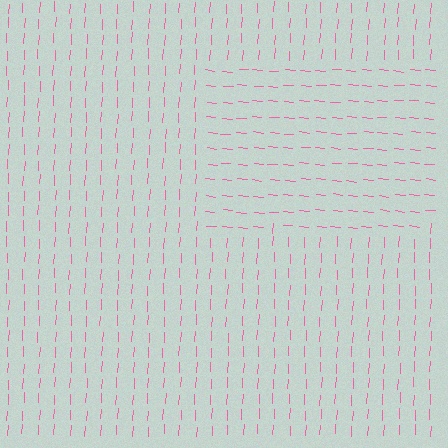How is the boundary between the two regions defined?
The boundary is defined purely by a change in line orientation (approximately 88 degrees difference). All lines are the same color and thickness.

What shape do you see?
I see a rectangle.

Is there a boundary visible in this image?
Yes, there is a texture boundary formed by a change in line orientation.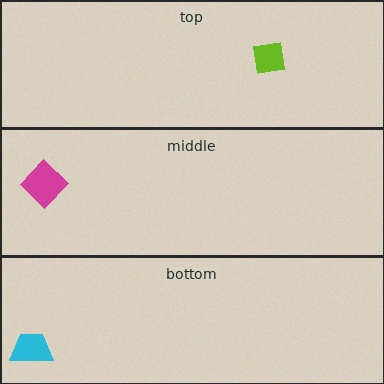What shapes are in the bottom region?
The cyan trapezoid.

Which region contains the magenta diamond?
The middle region.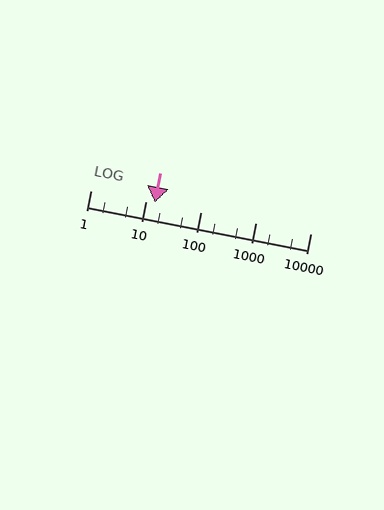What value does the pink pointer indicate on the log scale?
The pointer indicates approximately 15.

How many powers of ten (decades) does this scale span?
The scale spans 4 decades, from 1 to 10000.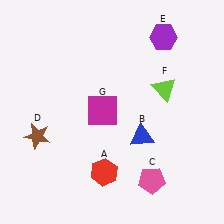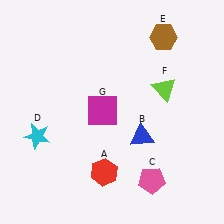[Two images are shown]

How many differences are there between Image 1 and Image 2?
There are 2 differences between the two images.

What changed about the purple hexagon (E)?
In Image 1, E is purple. In Image 2, it changed to brown.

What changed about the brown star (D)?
In Image 1, D is brown. In Image 2, it changed to cyan.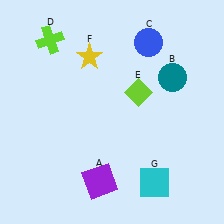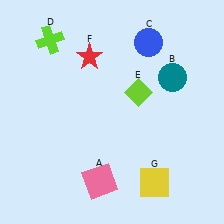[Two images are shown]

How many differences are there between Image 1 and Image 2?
There are 3 differences between the two images.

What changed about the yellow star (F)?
In Image 1, F is yellow. In Image 2, it changed to red.